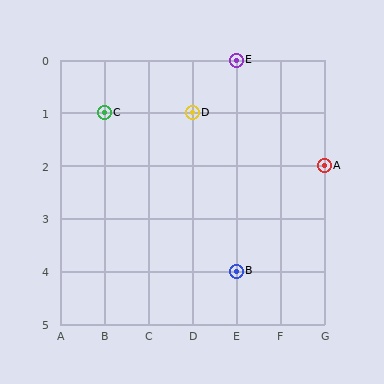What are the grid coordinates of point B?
Point B is at grid coordinates (E, 4).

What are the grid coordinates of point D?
Point D is at grid coordinates (D, 1).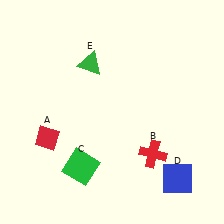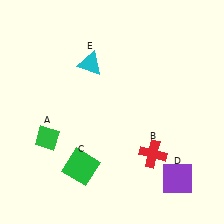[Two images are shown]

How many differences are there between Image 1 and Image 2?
There are 3 differences between the two images.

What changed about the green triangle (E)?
In Image 1, E is green. In Image 2, it changed to cyan.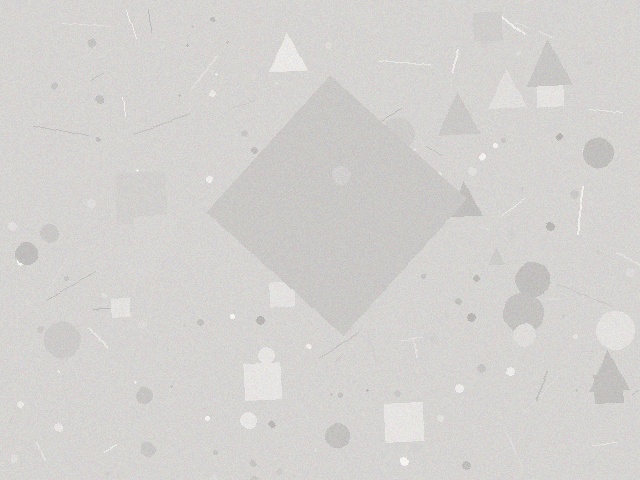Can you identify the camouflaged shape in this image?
The camouflaged shape is a diamond.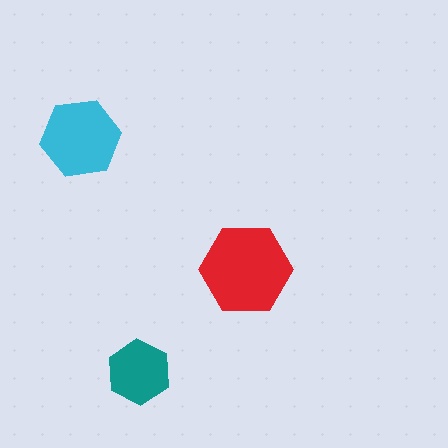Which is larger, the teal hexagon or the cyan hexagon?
The cyan one.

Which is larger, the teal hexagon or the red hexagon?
The red one.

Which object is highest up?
The cyan hexagon is topmost.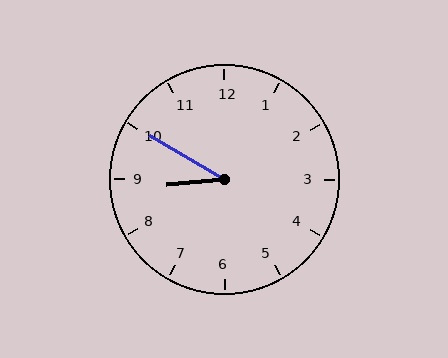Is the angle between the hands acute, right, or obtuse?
It is acute.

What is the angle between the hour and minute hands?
Approximately 35 degrees.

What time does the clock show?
8:50.